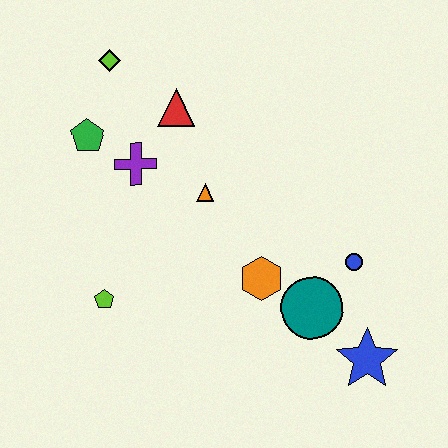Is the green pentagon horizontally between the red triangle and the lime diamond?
No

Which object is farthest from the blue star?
The lime diamond is farthest from the blue star.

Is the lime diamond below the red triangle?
No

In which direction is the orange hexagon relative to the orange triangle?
The orange hexagon is below the orange triangle.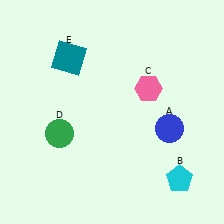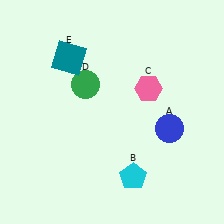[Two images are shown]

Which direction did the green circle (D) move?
The green circle (D) moved up.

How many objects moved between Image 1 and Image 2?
2 objects moved between the two images.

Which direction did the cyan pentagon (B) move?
The cyan pentagon (B) moved left.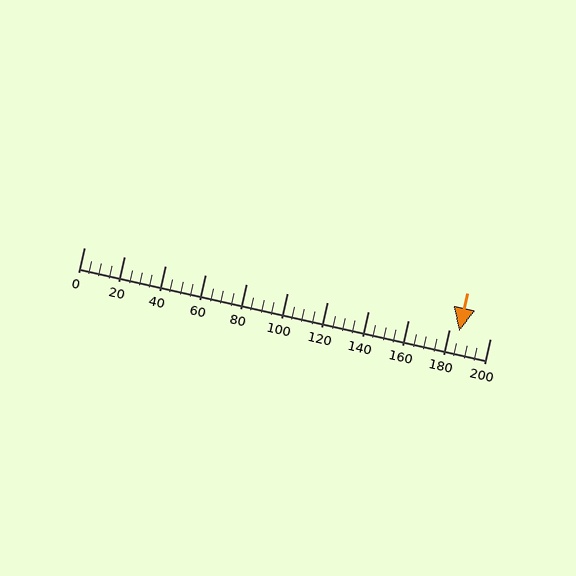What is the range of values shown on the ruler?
The ruler shows values from 0 to 200.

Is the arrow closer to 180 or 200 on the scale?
The arrow is closer to 180.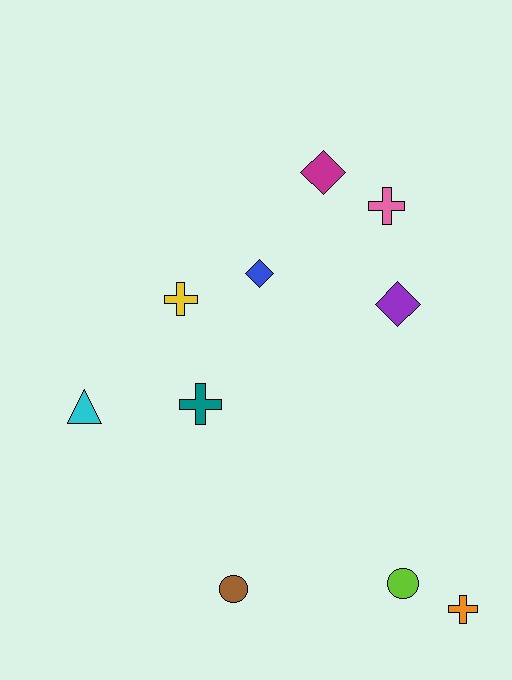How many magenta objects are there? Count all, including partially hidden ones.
There is 1 magenta object.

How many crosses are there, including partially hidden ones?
There are 4 crosses.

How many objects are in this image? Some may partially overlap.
There are 10 objects.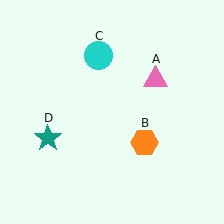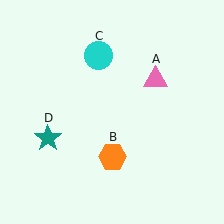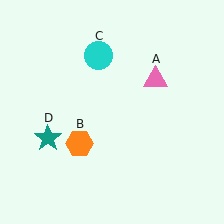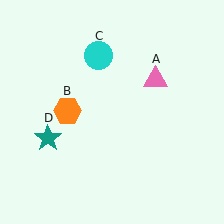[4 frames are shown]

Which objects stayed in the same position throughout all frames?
Pink triangle (object A) and cyan circle (object C) and teal star (object D) remained stationary.